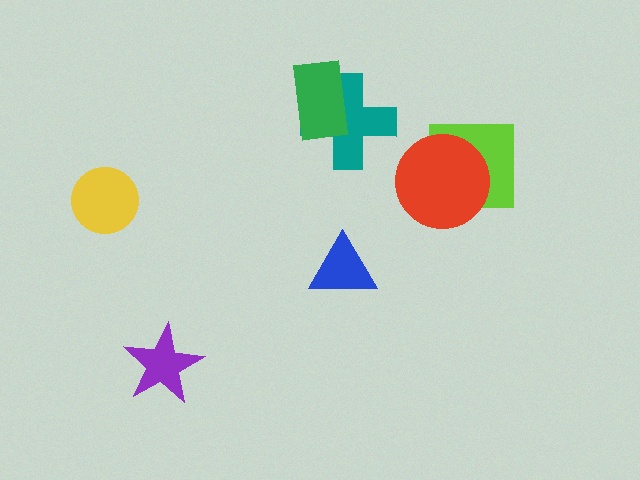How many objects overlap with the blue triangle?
0 objects overlap with the blue triangle.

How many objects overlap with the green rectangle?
1 object overlaps with the green rectangle.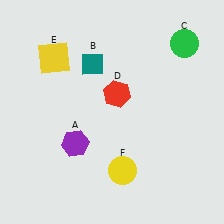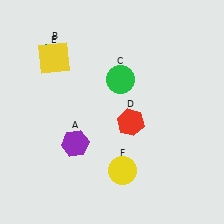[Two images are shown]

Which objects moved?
The objects that moved are: the teal diamond (B), the green circle (C), the red hexagon (D).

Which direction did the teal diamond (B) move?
The teal diamond (B) moved left.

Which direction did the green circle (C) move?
The green circle (C) moved left.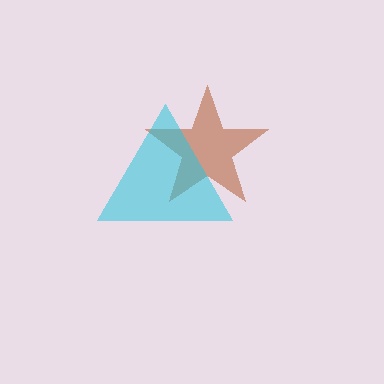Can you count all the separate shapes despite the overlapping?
Yes, there are 2 separate shapes.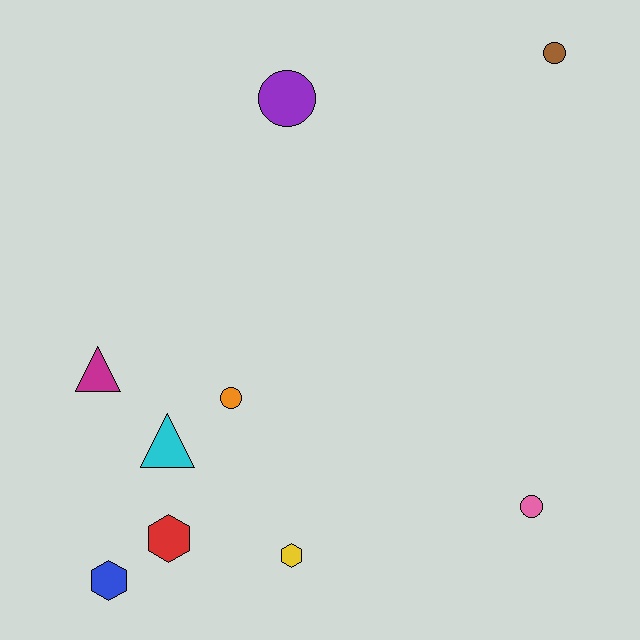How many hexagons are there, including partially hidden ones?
There are 3 hexagons.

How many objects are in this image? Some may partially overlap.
There are 9 objects.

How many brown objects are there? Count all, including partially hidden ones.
There is 1 brown object.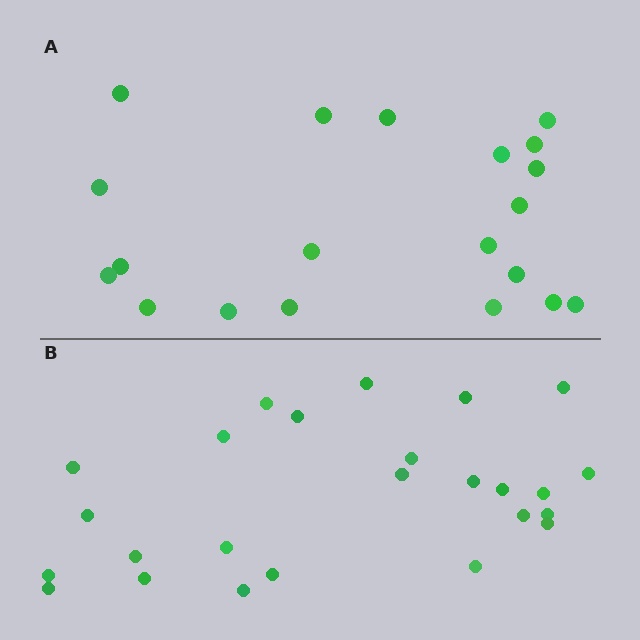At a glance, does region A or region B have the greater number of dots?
Region B (the bottom region) has more dots.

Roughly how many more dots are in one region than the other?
Region B has about 5 more dots than region A.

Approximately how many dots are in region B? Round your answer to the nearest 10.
About 20 dots. (The exact count is 25, which rounds to 20.)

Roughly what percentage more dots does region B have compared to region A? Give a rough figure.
About 25% more.